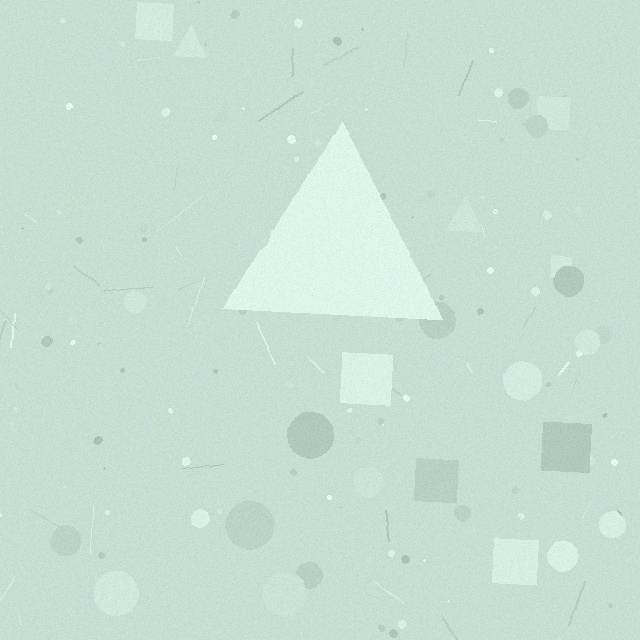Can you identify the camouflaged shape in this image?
The camouflaged shape is a triangle.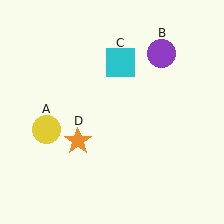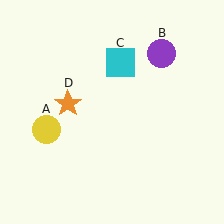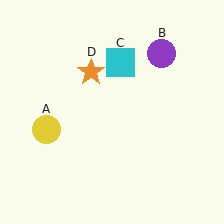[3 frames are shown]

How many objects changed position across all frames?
1 object changed position: orange star (object D).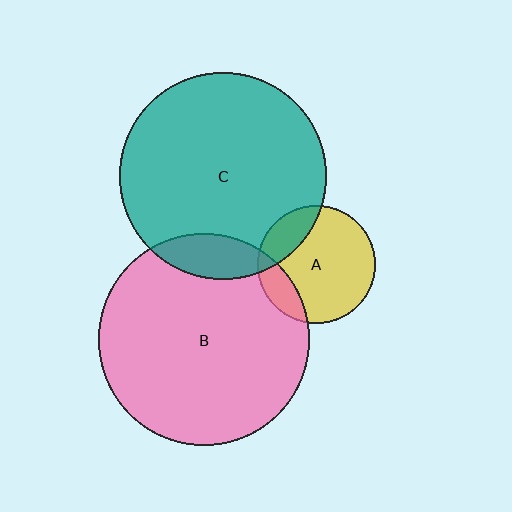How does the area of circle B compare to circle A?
Approximately 3.2 times.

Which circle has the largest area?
Circle B (pink).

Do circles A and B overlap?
Yes.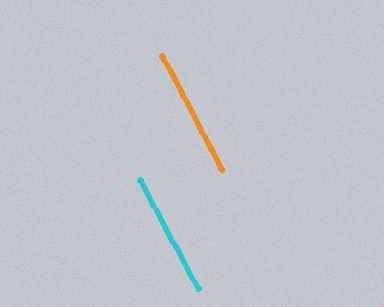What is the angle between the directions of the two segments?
Approximately 1 degree.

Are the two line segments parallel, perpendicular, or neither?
Parallel — their directions differ by only 0.6°.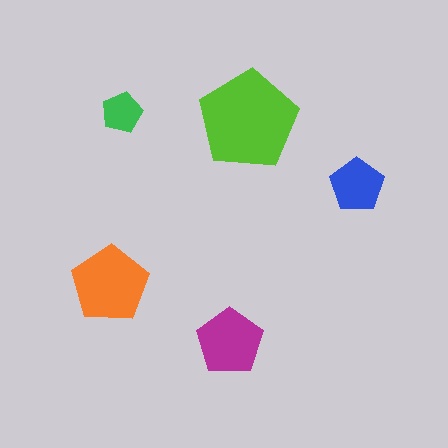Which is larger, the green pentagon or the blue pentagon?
The blue one.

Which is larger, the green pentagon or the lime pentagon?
The lime one.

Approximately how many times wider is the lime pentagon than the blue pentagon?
About 2 times wider.